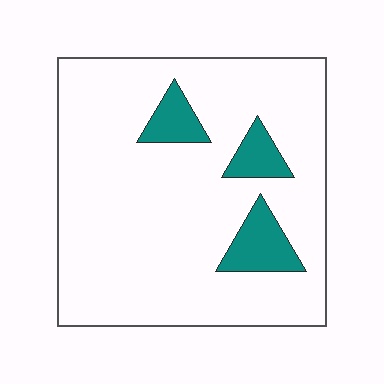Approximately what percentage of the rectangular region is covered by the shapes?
Approximately 10%.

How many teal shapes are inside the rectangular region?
3.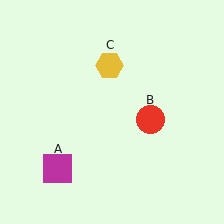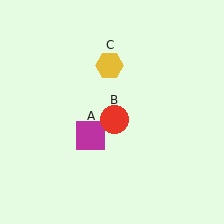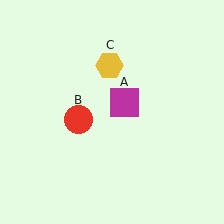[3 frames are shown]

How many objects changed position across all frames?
2 objects changed position: magenta square (object A), red circle (object B).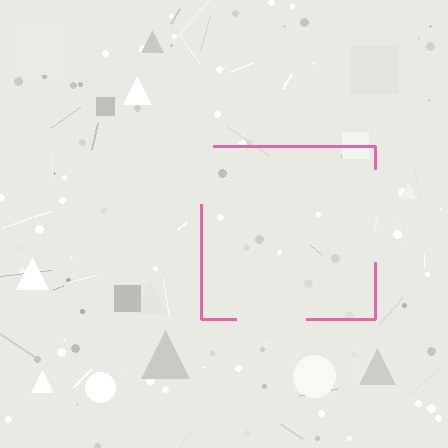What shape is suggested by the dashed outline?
The dashed outline suggests a square.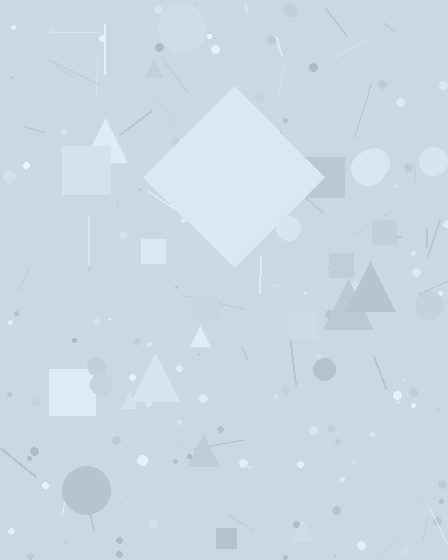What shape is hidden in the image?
A diamond is hidden in the image.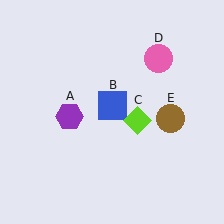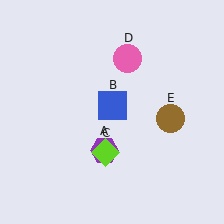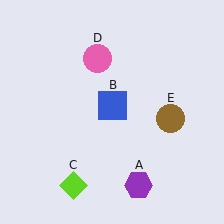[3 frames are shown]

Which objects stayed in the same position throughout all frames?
Blue square (object B) and brown circle (object E) remained stationary.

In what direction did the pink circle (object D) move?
The pink circle (object D) moved left.